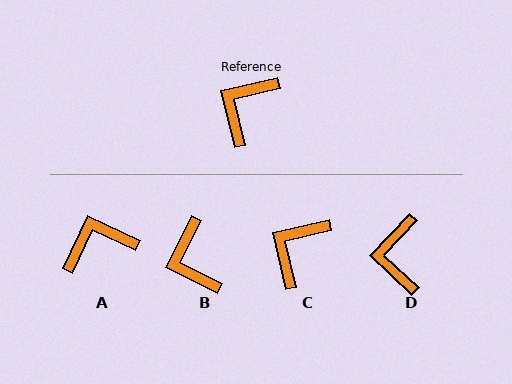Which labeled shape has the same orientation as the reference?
C.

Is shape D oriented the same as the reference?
No, it is off by about 34 degrees.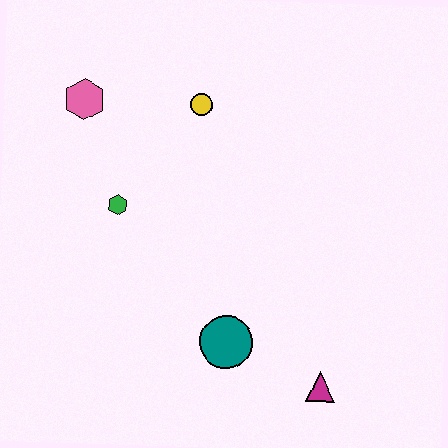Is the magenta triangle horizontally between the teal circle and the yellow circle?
No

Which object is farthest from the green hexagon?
The magenta triangle is farthest from the green hexagon.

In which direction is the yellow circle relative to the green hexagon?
The yellow circle is above the green hexagon.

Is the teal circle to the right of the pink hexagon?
Yes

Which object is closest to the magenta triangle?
The teal circle is closest to the magenta triangle.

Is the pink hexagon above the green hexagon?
Yes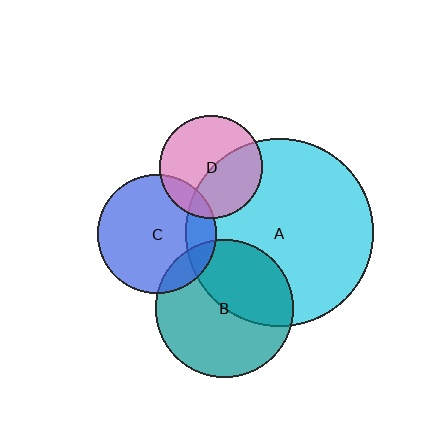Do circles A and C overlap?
Yes.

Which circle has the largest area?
Circle A (cyan).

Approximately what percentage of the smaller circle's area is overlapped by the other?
Approximately 20%.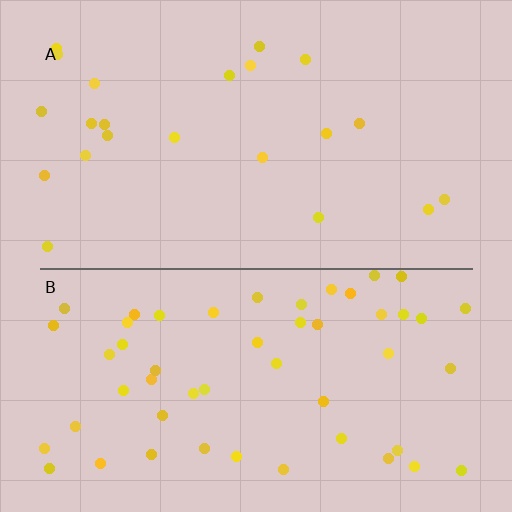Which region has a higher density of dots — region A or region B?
B (the bottom).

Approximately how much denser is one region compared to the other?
Approximately 2.4× — region B over region A.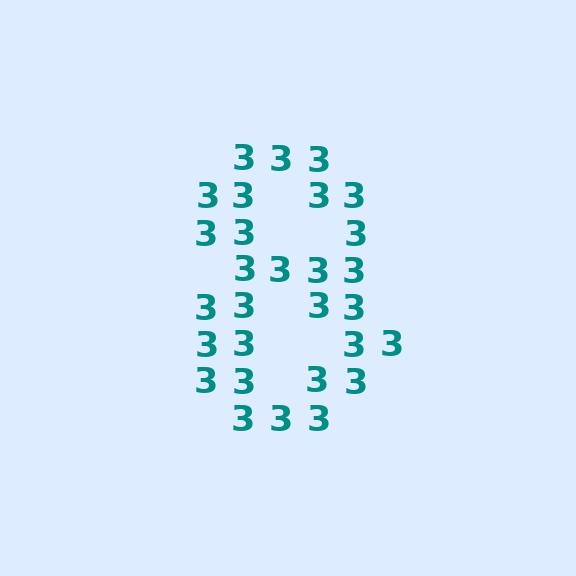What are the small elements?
The small elements are digit 3's.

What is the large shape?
The large shape is the digit 8.